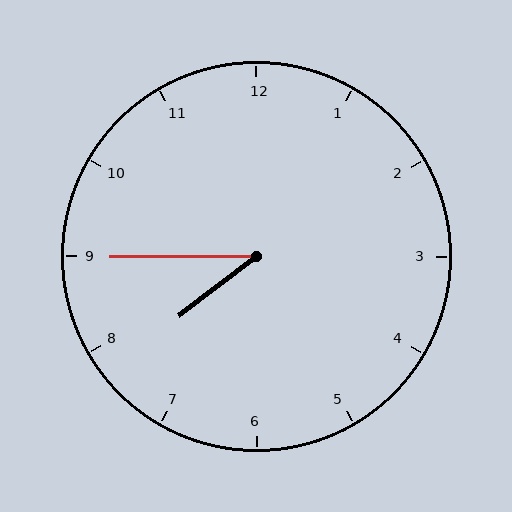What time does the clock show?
7:45.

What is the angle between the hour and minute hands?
Approximately 38 degrees.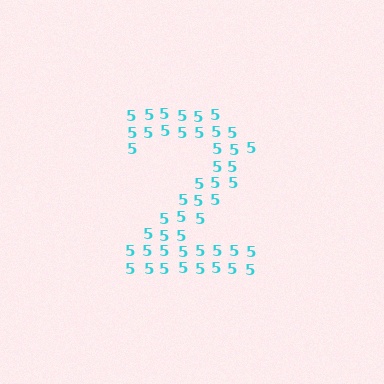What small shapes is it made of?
It is made of small digit 5's.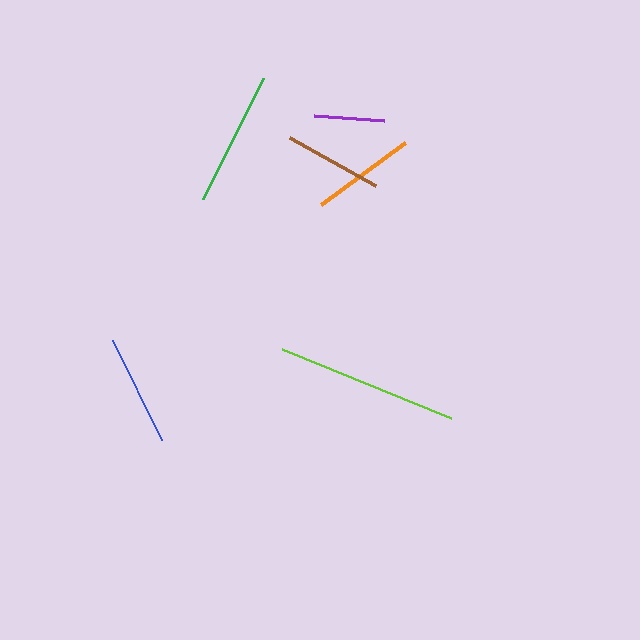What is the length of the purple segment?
The purple segment is approximately 70 pixels long.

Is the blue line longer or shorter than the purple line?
The blue line is longer than the purple line.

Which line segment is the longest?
The lime line is the longest at approximately 183 pixels.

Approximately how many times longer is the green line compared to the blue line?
The green line is approximately 1.2 times the length of the blue line.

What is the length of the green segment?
The green segment is approximately 135 pixels long.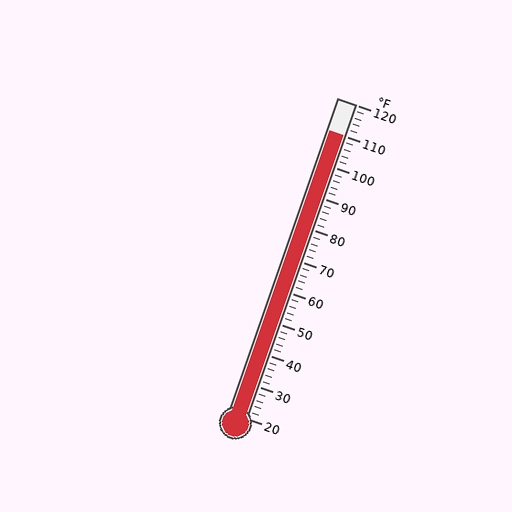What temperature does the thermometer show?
The thermometer shows approximately 110°F.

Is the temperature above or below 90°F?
The temperature is above 90°F.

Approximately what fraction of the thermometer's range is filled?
The thermometer is filled to approximately 90% of its range.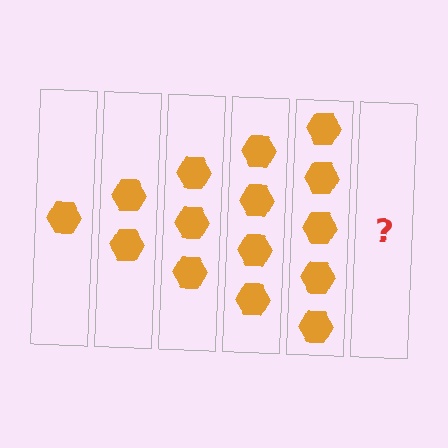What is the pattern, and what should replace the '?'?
The pattern is that each step adds one more hexagon. The '?' should be 6 hexagons.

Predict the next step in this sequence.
The next step is 6 hexagons.